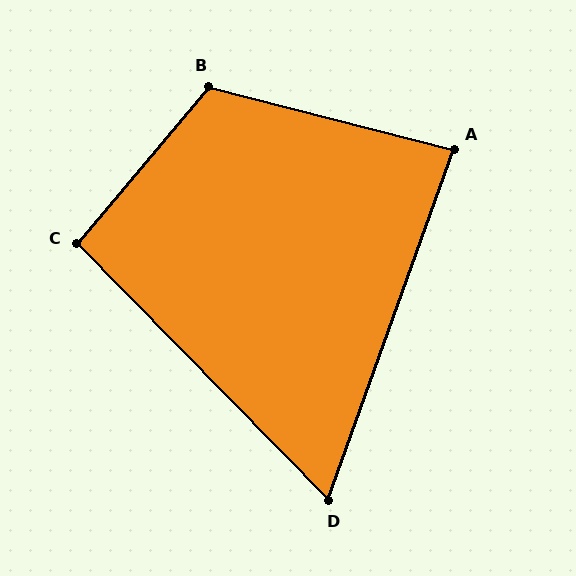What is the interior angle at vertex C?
Approximately 95 degrees (obtuse).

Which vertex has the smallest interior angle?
D, at approximately 64 degrees.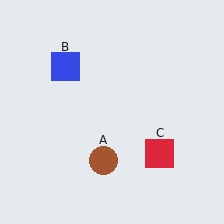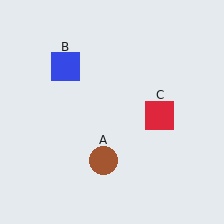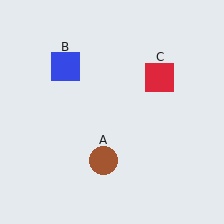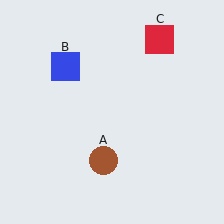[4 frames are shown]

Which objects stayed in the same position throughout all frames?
Brown circle (object A) and blue square (object B) remained stationary.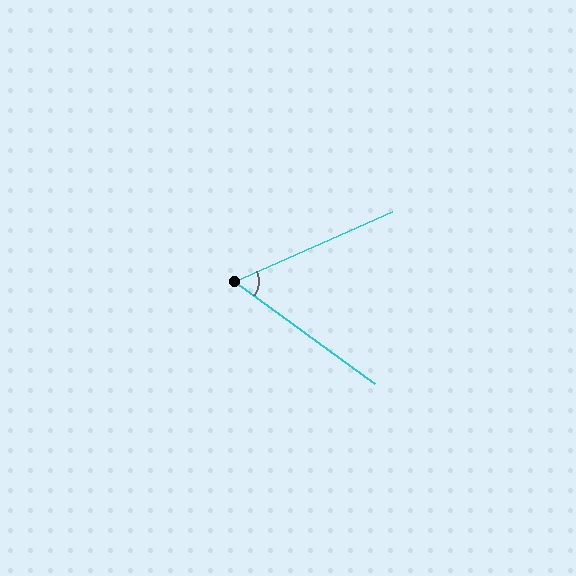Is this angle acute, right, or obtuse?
It is acute.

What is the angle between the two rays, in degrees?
Approximately 60 degrees.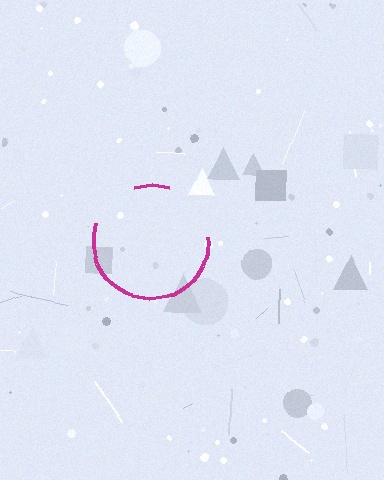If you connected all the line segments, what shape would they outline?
They would outline a circle.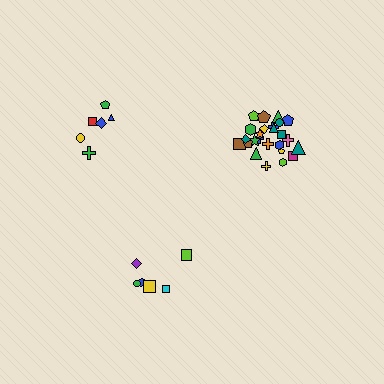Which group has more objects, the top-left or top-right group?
The top-right group.